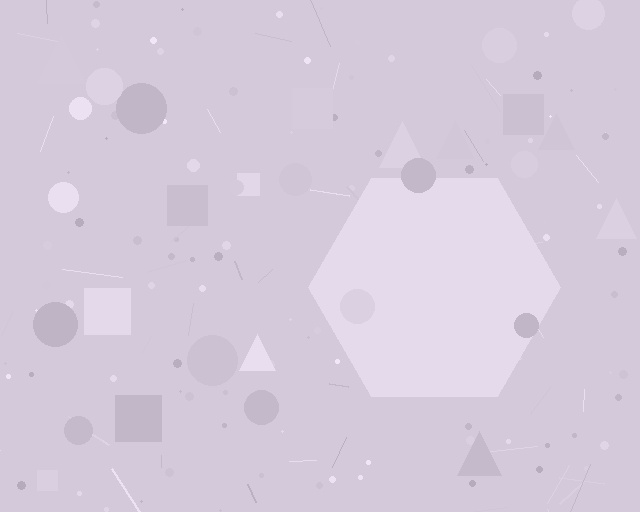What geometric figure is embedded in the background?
A hexagon is embedded in the background.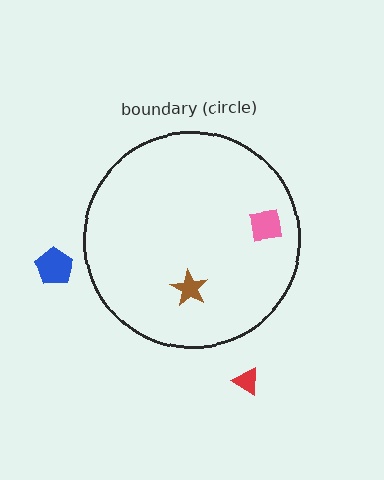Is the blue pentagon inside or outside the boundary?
Outside.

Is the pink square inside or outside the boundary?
Inside.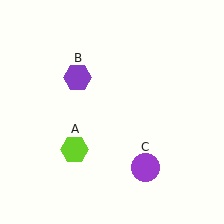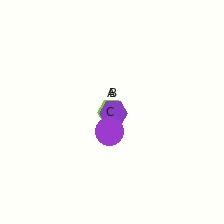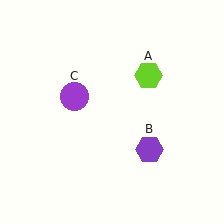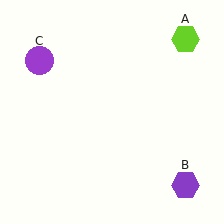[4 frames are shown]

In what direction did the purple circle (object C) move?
The purple circle (object C) moved up and to the left.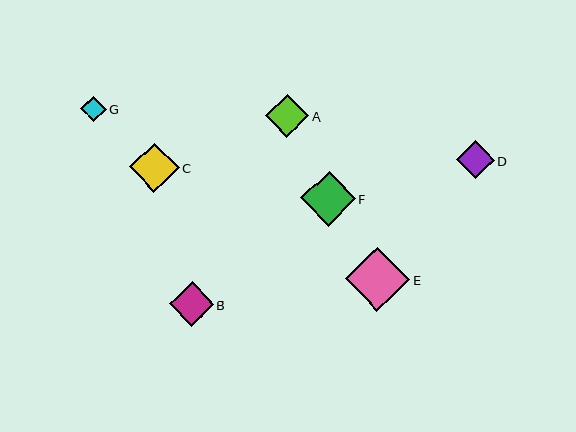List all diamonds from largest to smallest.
From largest to smallest: E, F, C, B, A, D, G.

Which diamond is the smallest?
Diamond G is the smallest with a size of approximately 26 pixels.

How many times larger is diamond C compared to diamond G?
Diamond C is approximately 1.9 times the size of diamond G.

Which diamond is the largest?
Diamond E is the largest with a size of approximately 65 pixels.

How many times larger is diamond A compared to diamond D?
Diamond A is approximately 1.1 times the size of diamond D.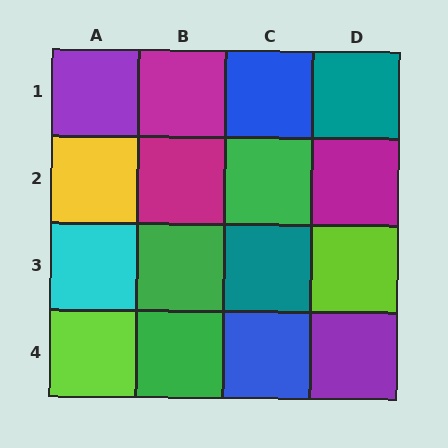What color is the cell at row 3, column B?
Green.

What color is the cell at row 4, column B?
Green.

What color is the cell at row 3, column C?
Teal.